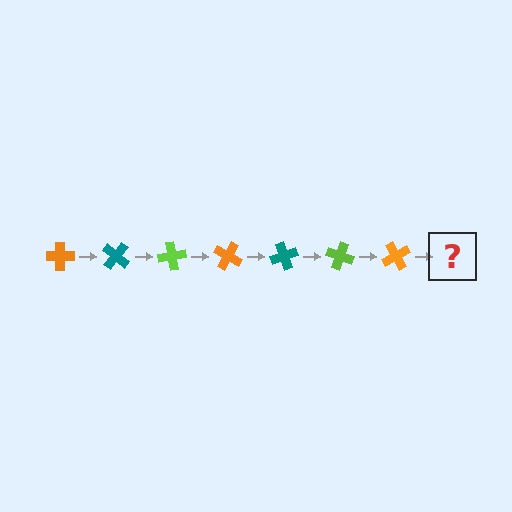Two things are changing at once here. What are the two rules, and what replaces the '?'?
The two rules are that it rotates 40 degrees each step and the color cycles through orange, teal, and lime. The '?' should be a teal cross, rotated 280 degrees from the start.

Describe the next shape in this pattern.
It should be a teal cross, rotated 280 degrees from the start.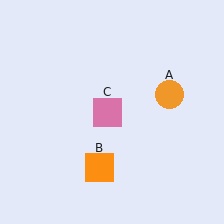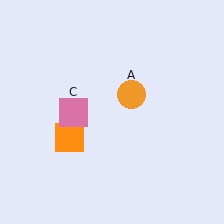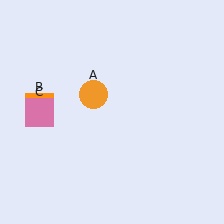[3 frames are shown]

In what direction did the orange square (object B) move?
The orange square (object B) moved up and to the left.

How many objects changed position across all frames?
3 objects changed position: orange circle (object A), orange square (object B), pink square (object C).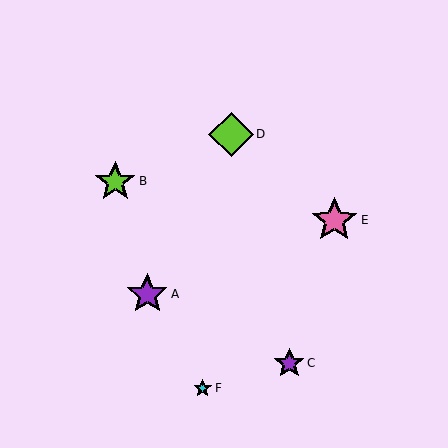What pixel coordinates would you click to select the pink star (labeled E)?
Click at (334, 220) to select the pink star E.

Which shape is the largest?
The pink star (labeled E) is the largest.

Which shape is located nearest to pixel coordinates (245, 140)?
The lime diamond (labeled D) at (231, 134) is nearest to that location.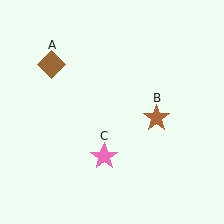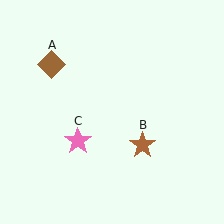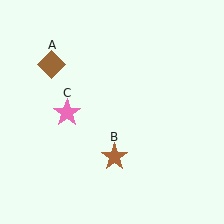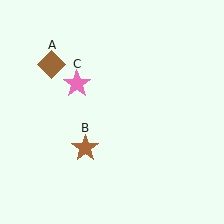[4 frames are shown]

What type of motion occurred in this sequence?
The brown star (object B), pink star (object C) rotated clockwise around the center of the scene.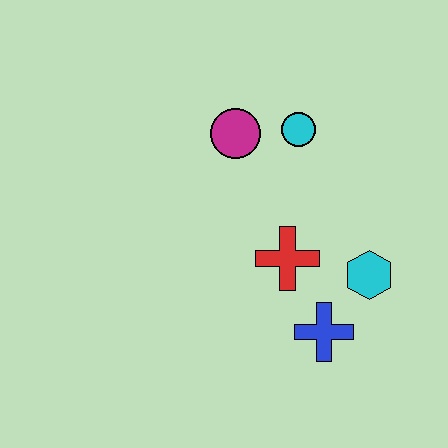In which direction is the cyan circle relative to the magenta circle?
The cyan circle is to the right of the magenta circle.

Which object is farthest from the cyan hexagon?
The magenta circle is farthest from the cyan hexagon.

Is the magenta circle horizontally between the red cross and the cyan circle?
No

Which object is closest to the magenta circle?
The cyan circle is closest to the magenta circle.